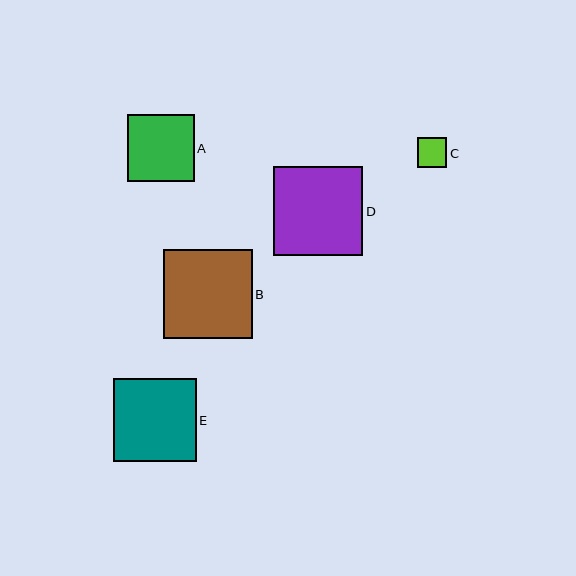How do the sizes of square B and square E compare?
Square B and square E are approximately the same size.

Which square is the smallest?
Square C is the smallest with a size of approximately 30 pixels.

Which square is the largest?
Square D is the largest with a size of approximately 90 pixels.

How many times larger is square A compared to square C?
Square A is approximately 2.2 times the size of square C.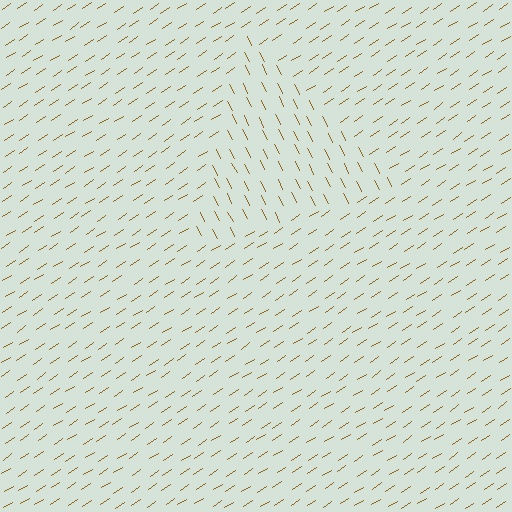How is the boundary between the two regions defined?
The boundary is defined purely by a change in line orientation (approximately 83 degrees difference). All lines are the same color and thickness.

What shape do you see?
I see a triangle.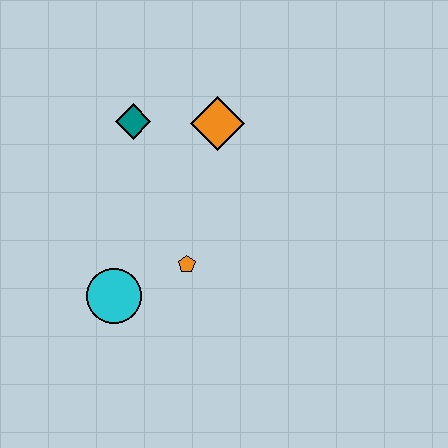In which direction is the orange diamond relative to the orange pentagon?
The orange diamond is above the orange pentagon.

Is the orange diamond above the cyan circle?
Yes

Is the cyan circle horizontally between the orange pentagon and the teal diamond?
No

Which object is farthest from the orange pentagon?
The teal diamond is farthest from the orange pentagon.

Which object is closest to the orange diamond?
The teal diamond is closest to the orange diamond.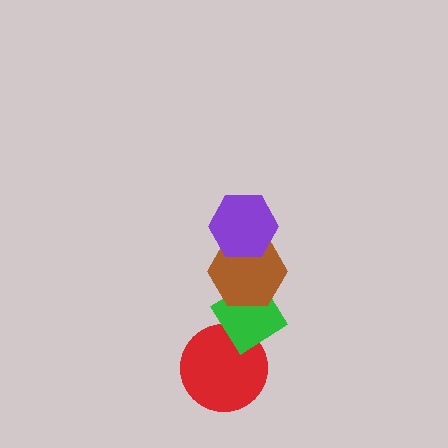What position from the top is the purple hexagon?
The purple hexagon is 1st from the top.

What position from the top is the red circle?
The red circle is 4th from the top.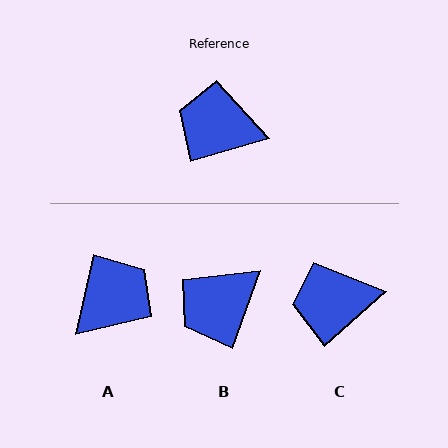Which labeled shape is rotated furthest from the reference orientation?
A, about 119 degrees away.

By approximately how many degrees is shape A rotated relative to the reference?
Approximately 119 degrees clockwise.